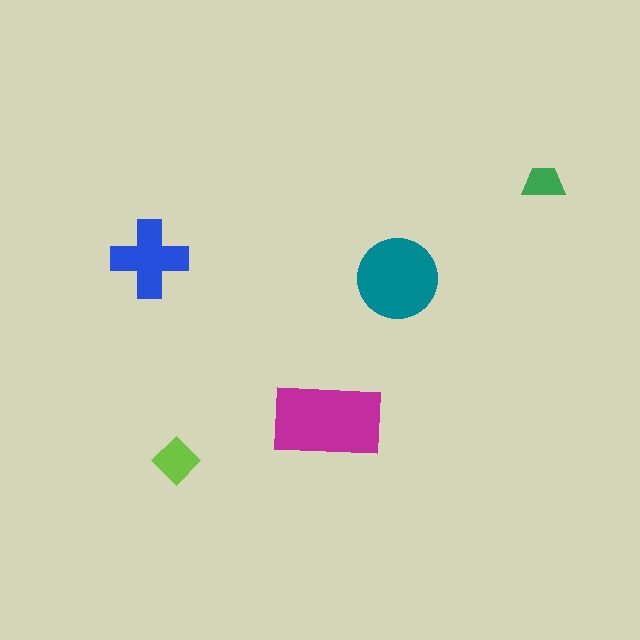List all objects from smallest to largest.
The green trapezoid, the lime diamond, the blue cross, the teal circle, the magenta rectangle.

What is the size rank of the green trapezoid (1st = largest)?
5th.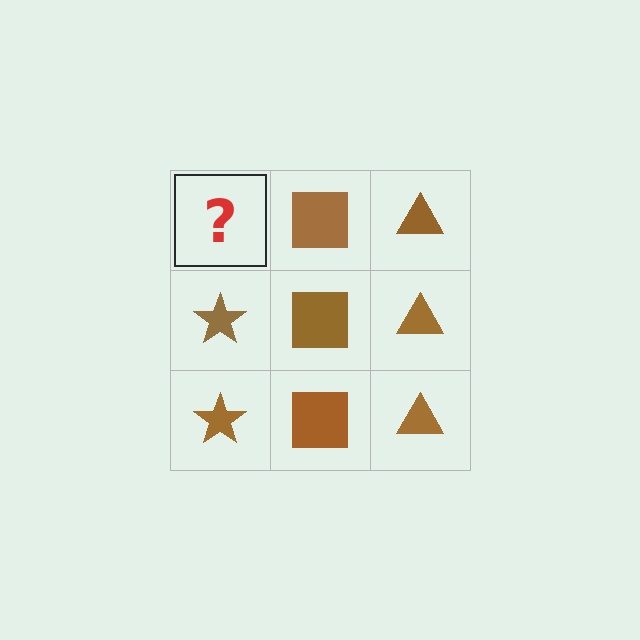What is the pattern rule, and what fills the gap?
The rule is that each column has a consistent shape. The gap should be filled with a brown star.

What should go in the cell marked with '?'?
The missing cell should contain a brown star.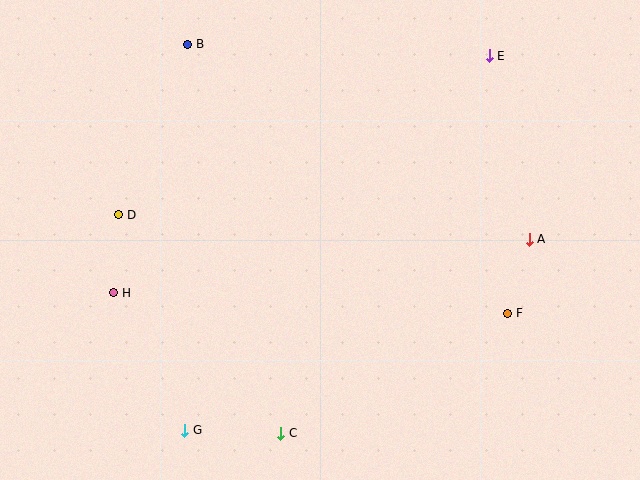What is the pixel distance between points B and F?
The distance between B and F is 418 pixels.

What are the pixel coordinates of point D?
Point D is at (119, 215).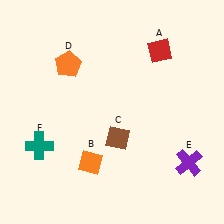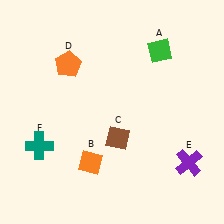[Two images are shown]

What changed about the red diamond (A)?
In Image 1, A is red. In Image 2, it changed to green.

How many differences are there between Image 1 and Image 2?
There is 1 difference between the two images.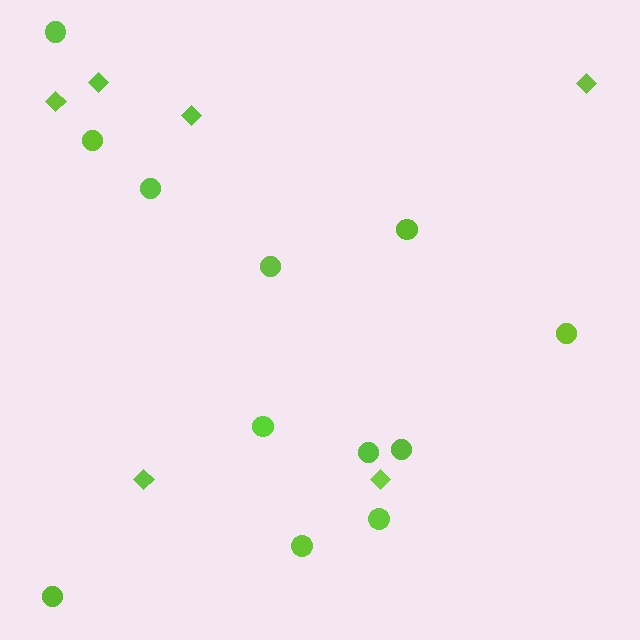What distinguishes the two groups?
There are 2 groups: one group of circles (12) and one group of diamonds (6).